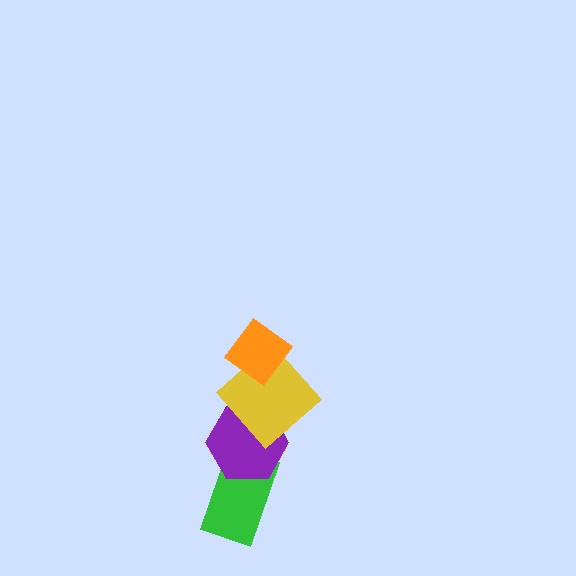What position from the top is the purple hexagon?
The purple hexagon is 3rd from the top.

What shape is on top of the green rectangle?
The purple hexagon is on top of the green rectangle.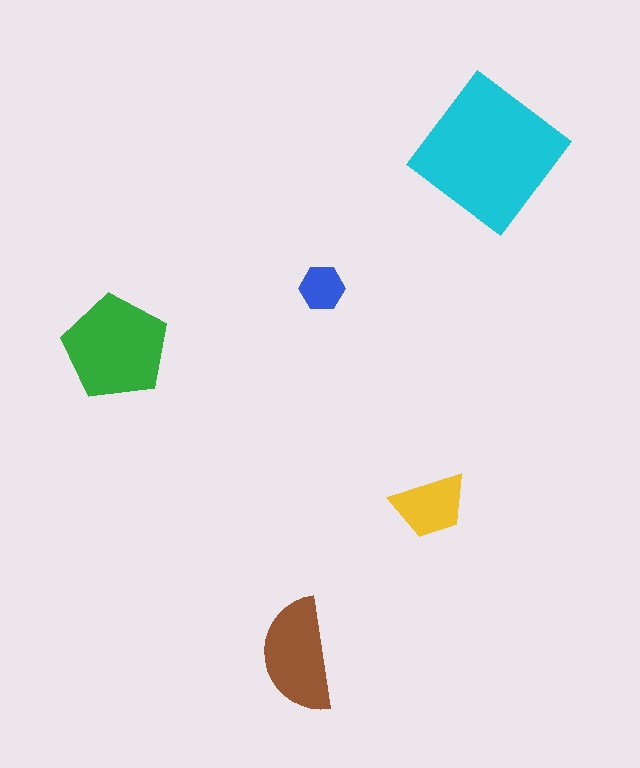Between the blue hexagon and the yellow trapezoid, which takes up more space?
The yellow trapezoid.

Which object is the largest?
The cyan diamond.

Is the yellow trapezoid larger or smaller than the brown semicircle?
Smaller.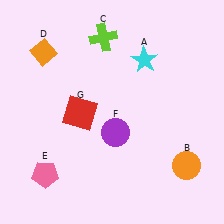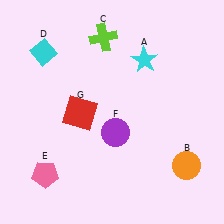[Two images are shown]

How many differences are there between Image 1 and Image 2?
There is 1 difference between the two images.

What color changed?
The diamond (D) changed from orange in Image 1 to cyan in Image 2.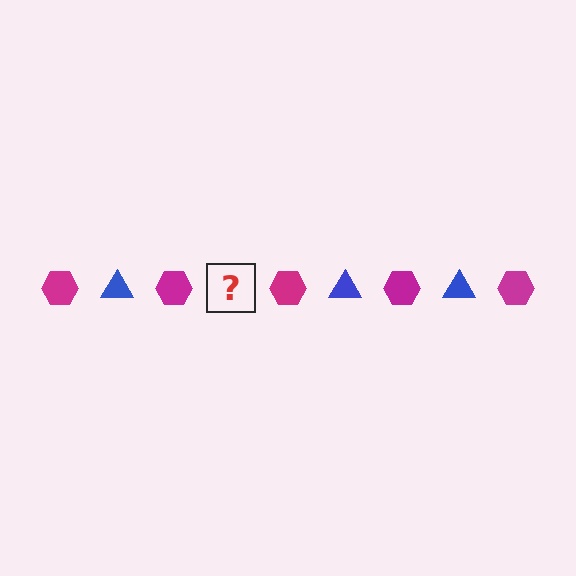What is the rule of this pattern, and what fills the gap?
The rule is that the pattern alternates between magenta hexagon and blue triangle. The gap should be filled with a blue triangle.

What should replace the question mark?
The question mark should be replaced with a blue triangle.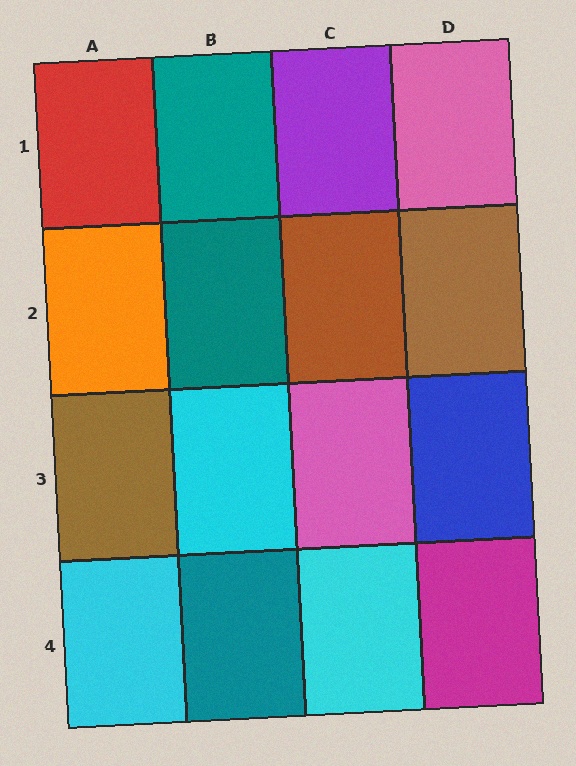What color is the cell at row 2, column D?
Brown.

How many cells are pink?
2 cells are pink.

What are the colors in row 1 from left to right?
Red, teal, purple, pink.